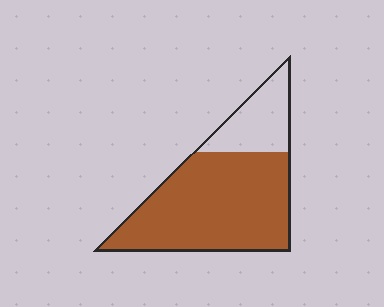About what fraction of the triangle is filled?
About three quarters (3/4).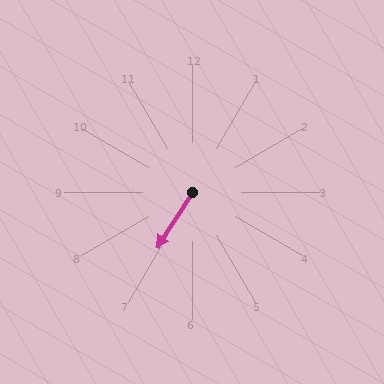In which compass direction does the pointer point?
Southwest.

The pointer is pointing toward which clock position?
Roughly 7 o'clock.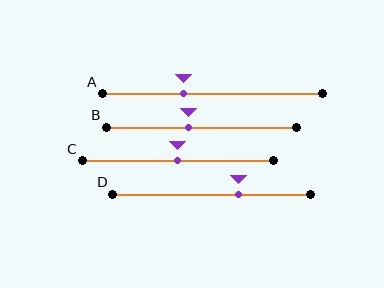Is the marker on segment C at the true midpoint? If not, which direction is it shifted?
Yes, the marker on segment C is at the true midpoint.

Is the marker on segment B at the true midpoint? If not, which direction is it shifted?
No, the marker on segment B is shifted to the left by about 7% of the segment length.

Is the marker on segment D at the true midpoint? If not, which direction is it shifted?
No, the marker on segment D is shifted to the right by about 13% of the segment length.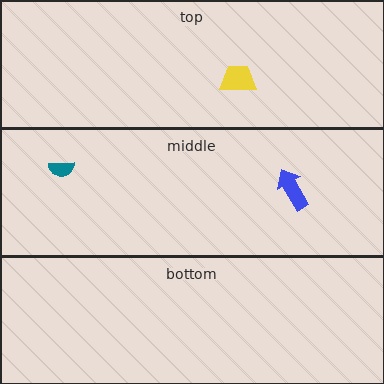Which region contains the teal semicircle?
The middle region.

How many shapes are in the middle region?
2.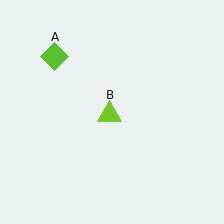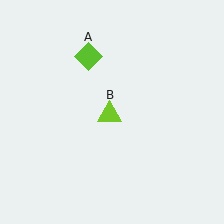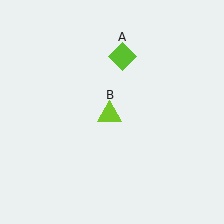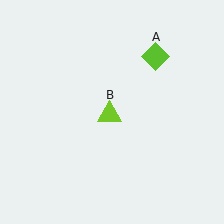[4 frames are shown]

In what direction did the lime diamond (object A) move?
The lime diamond (object A) moved right.